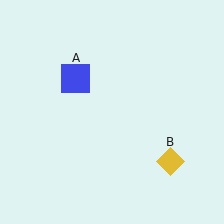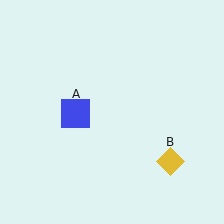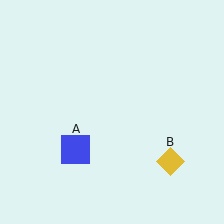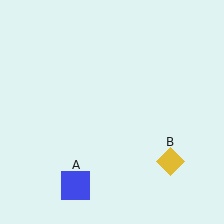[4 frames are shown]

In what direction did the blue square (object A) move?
The blue square (object A) moved down.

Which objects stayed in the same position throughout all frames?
Yellow diamond (object B) remained stationary.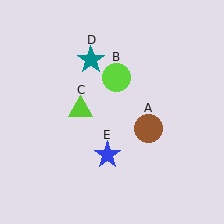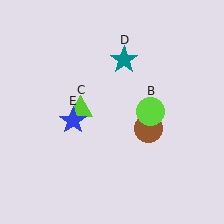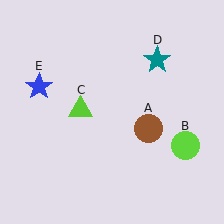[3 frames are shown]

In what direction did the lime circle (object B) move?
The lime circle (object B) moved down and to the right.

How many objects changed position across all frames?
3 objects changed position: lime circle (object B), teal star (object D), blue star (object E).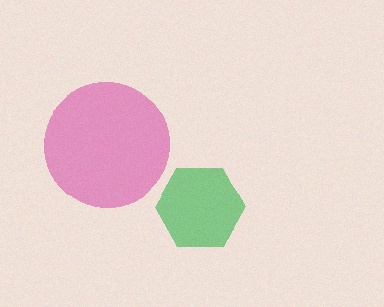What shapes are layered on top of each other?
The layered shapes are: a pink circle, a green hexagon.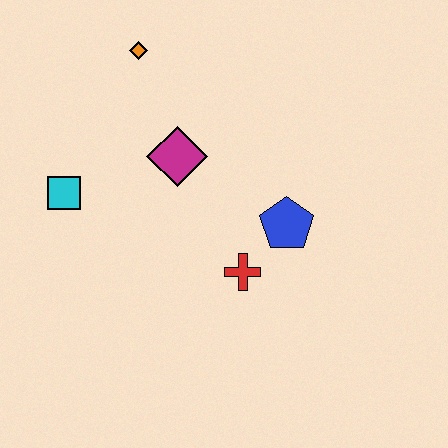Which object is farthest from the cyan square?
The blue pentagon is farthest from the cyan square.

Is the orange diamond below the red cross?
No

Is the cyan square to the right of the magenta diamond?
No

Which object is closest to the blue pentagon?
The red cross is closest to the blue pentagon.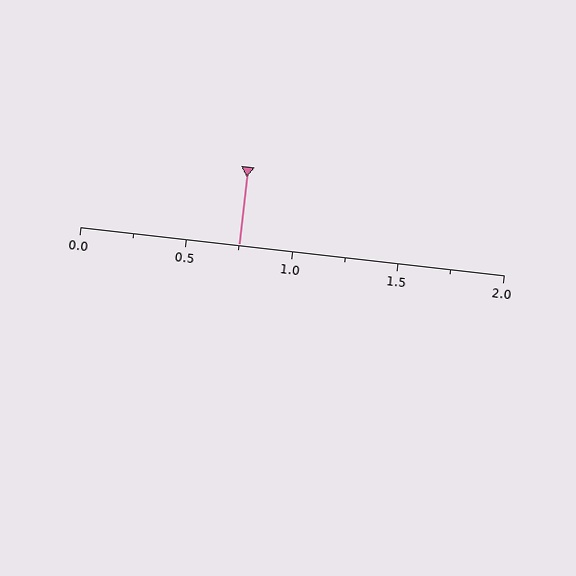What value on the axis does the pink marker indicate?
The marker indicates approximately 0.75.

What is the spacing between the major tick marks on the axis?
The major ticks are spaced 0.5 apart.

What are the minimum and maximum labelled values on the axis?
The axis runs from 0.0 to 2.0.